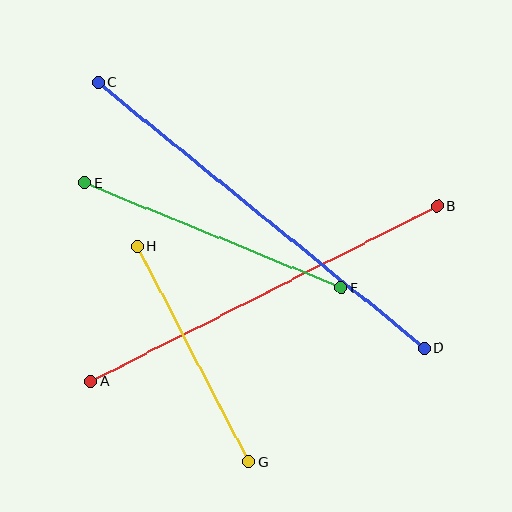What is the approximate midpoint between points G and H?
The midpoint is at approximately (193, 354) pixels.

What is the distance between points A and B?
The distance is approximately 389 pixels.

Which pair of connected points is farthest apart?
Points C and D are farthest apart.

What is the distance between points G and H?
The distance is approximately 242 pixels.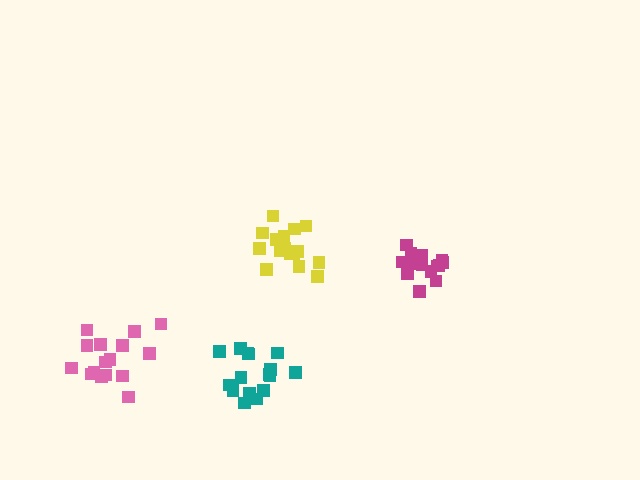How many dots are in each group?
Group 1: 16 dots, Group 2: 16 dots, Group 3: 16 dots, Group 4: 15 dots (63 total).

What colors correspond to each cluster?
The clusters are colored: pink, yellow, teal, magenta.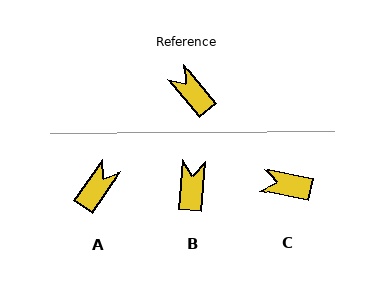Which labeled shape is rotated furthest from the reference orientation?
A, about 75 degrees away.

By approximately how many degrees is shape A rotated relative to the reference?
Approximately 75 degrees clockwise.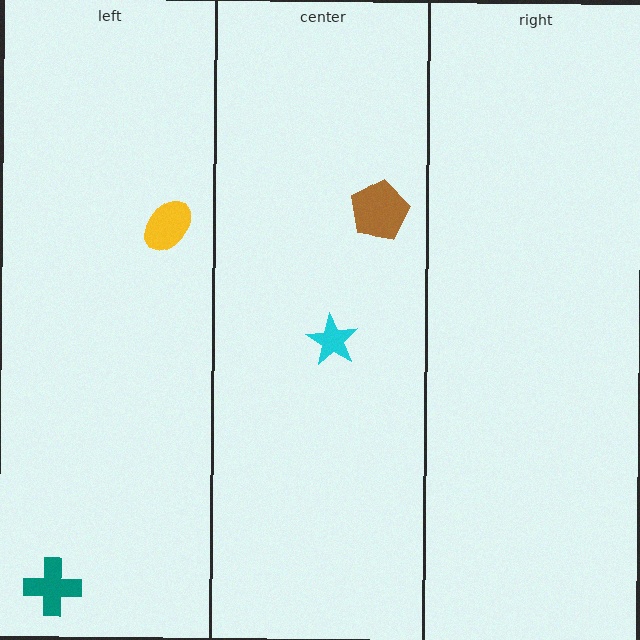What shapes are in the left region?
The yellow ellipse, the teal cross.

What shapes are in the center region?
The brown pentagon, the cyan star.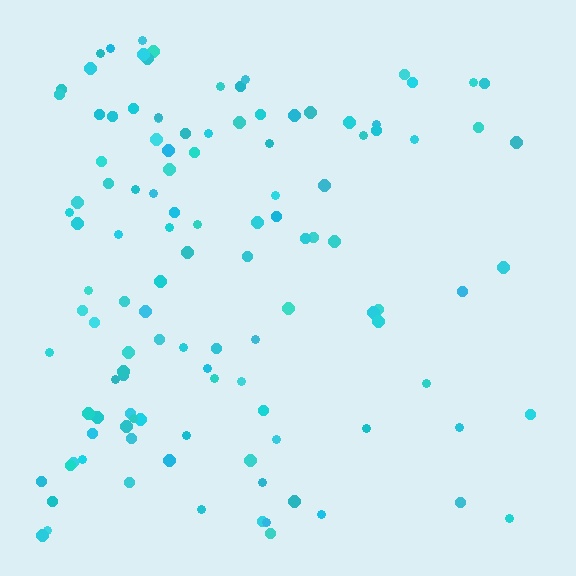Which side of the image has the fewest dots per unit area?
The right.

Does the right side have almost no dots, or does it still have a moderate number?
Still a moderate number, just noticeably fewer than the left.